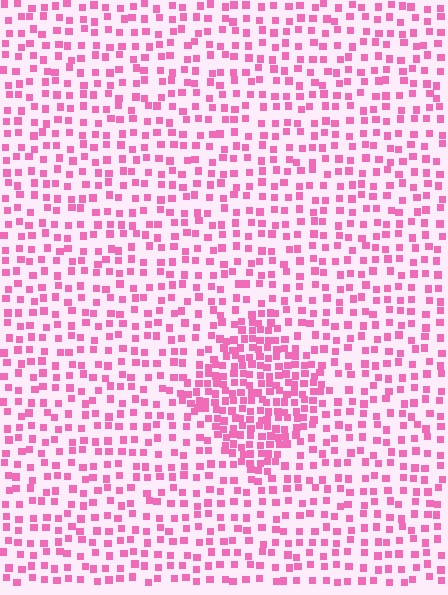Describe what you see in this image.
The image contains small pink elements arranged at two different densities. A diamond-shaped region is visible where the elements are more densely packed than the surrounding area.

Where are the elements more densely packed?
The elements are more densely packed inside the diamond boundary.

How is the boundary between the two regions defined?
The boundary is defined by a change in element density (approximately 2.1x ratio). All elements are the same color, size, and shape.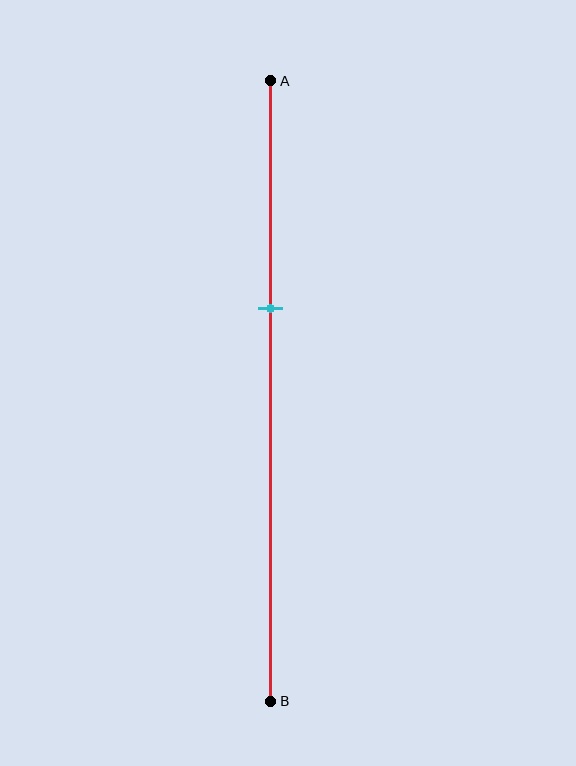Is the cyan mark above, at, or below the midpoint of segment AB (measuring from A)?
The cyan mark is above the midpoint of segment AB.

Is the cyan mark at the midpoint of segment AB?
No, the mark is at about 35% from A, not at the 50% midpoint.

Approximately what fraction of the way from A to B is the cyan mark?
The cyan mark is approximately 35% of the way from A to B.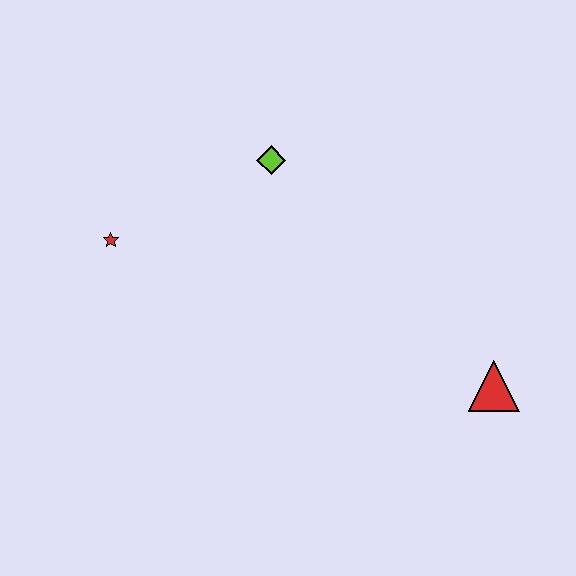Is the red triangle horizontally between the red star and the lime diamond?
No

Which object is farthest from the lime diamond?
The red triangle is farthest from the lime diamond.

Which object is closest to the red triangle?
The lime diamond is closest to the red triangle.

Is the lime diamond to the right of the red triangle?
No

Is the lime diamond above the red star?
Yes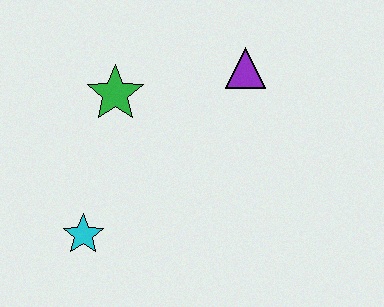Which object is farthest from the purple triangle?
The cyan star is farthest from the purple triangle.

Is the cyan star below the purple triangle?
Yes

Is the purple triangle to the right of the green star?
Yes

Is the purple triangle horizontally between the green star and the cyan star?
No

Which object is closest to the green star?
The purple triangle is closest to the green star.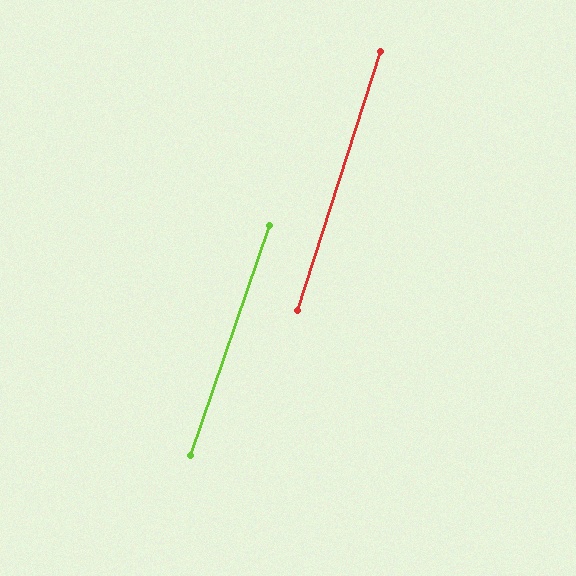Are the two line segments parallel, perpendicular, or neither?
Parallel — their directions differ by only 1.2°.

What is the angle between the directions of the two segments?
Approximately 1 degree.